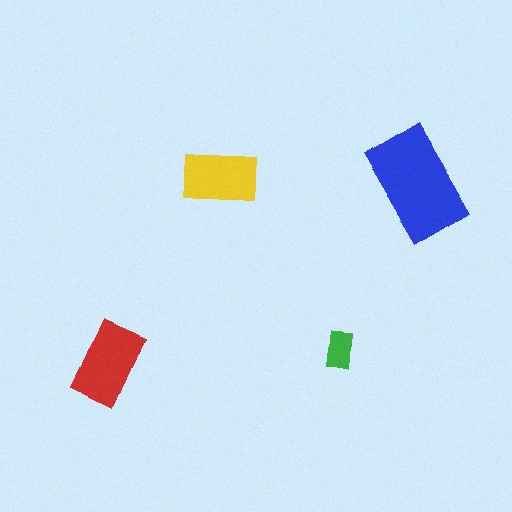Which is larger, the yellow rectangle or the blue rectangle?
The blue one.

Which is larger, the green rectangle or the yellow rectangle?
The yellow one.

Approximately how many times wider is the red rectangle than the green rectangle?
About 2 times wider.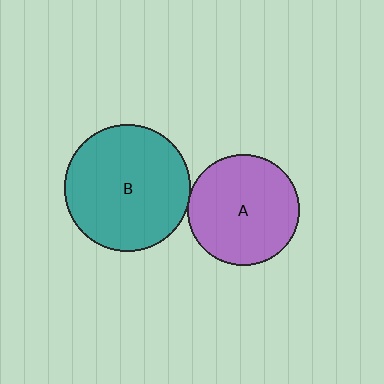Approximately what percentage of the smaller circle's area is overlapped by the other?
Approximately 5%.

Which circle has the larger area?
Circle B (teal).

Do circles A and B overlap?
Yes.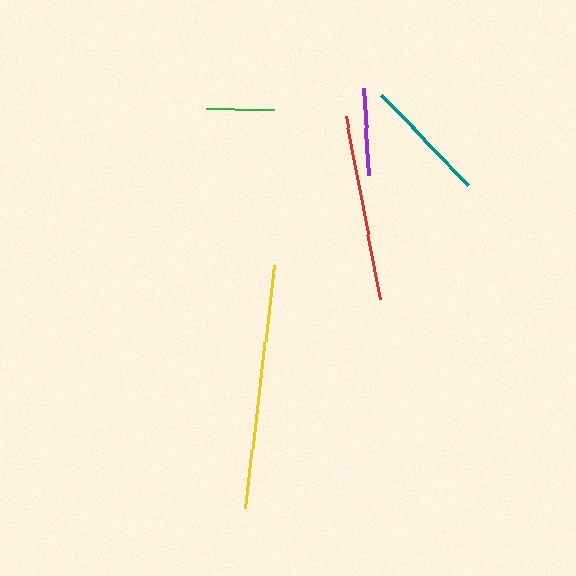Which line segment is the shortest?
The green line is the shortest at approximately 68 pixels.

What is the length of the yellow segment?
The yellow segment is approximately 245 pixels long.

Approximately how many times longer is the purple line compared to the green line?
The purple line is approximately 1.3 times the length of the green line.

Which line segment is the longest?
The yellow line is the longest at approximately 245 pixels.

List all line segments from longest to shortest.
From longest to shortest: yellow, red, teal, purple, green.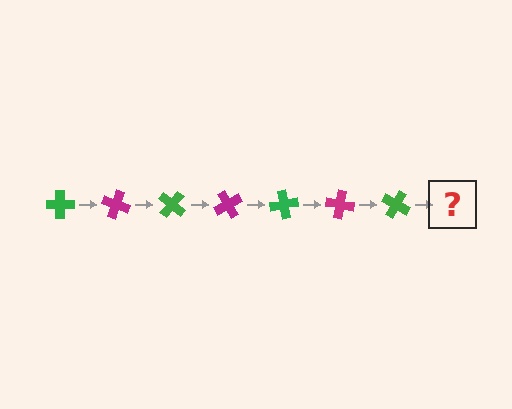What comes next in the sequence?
The next element should be a magenta cross, rotated 140 degrees from the start.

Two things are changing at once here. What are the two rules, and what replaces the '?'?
The two rules are that it rotates 20 degrees each step and the color cycles through green and magenta. The '?' should be a magenta cross, rotated 140 degrees from the start.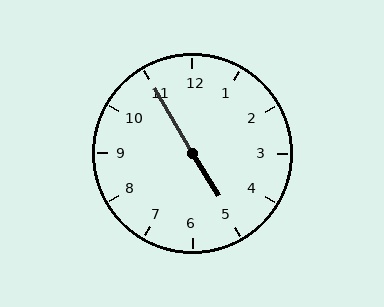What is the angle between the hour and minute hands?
Approximately 178 degrees.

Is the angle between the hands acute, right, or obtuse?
It is obtuse.